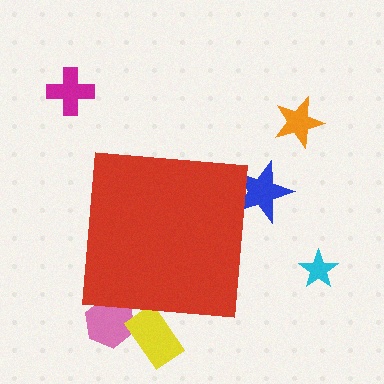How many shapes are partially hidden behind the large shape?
3 shapes are partially hidden.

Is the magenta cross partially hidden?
No, the magenta cross is fully visible.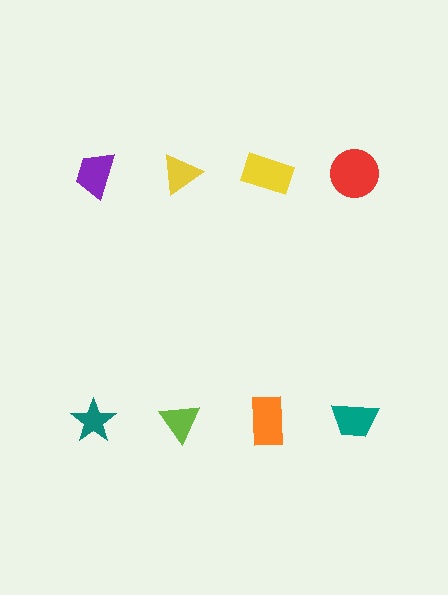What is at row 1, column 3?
A yellow rectangle.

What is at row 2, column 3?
An orange rectangle.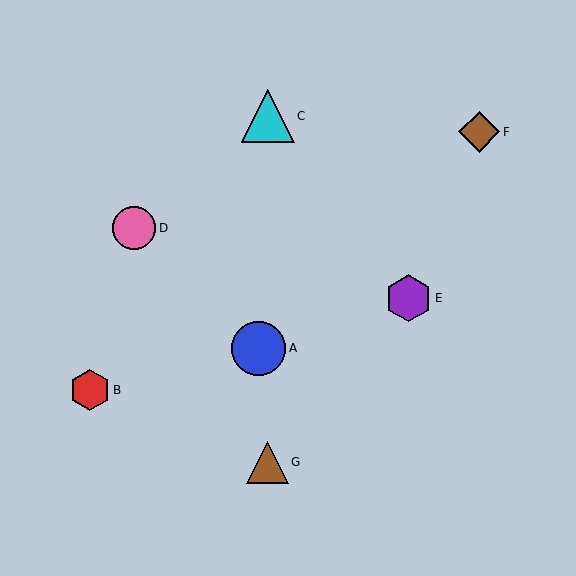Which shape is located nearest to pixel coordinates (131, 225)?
The pink circle (labeled D) at (134, 228) is nearest to that location.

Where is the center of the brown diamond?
The center of the brown diamond is at (479, 132).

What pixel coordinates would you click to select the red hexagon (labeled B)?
Click at (90, 390) to select the red hexagon B.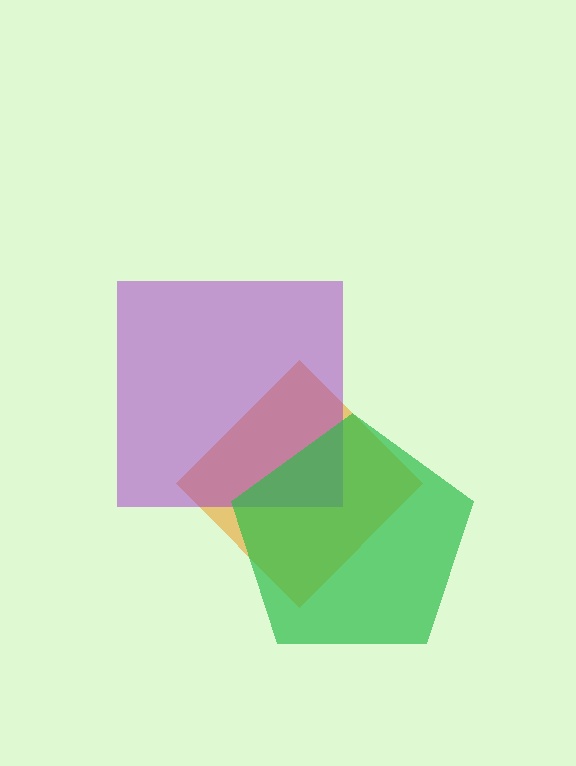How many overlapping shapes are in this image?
There are 3 overlapping shapes in the image.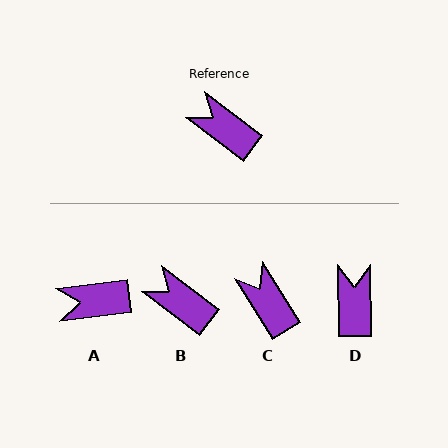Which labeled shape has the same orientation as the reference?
B.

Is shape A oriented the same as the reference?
No, it is off by about 44 degrees.